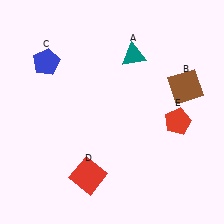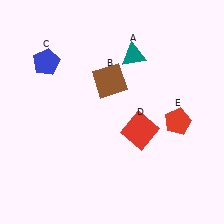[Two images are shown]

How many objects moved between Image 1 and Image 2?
2 objects moved between the two images.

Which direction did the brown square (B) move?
The brown square (B) moved left.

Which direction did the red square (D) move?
The red square (D) moved right.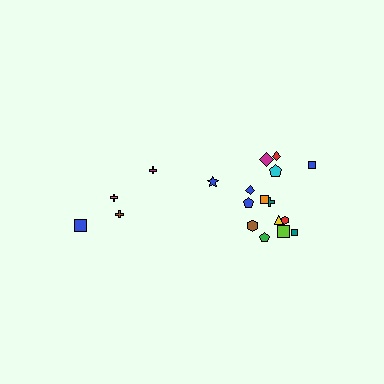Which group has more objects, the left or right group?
The right group.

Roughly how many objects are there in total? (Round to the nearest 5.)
Roughly 20 objects in total.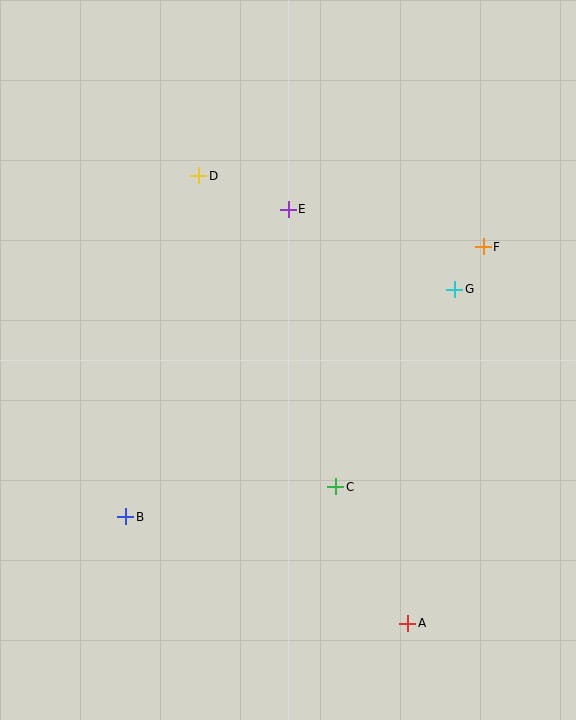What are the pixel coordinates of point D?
Point D is at (199, 176).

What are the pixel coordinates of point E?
Point E is at (288, 209).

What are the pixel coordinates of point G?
Point G is at (455, 289).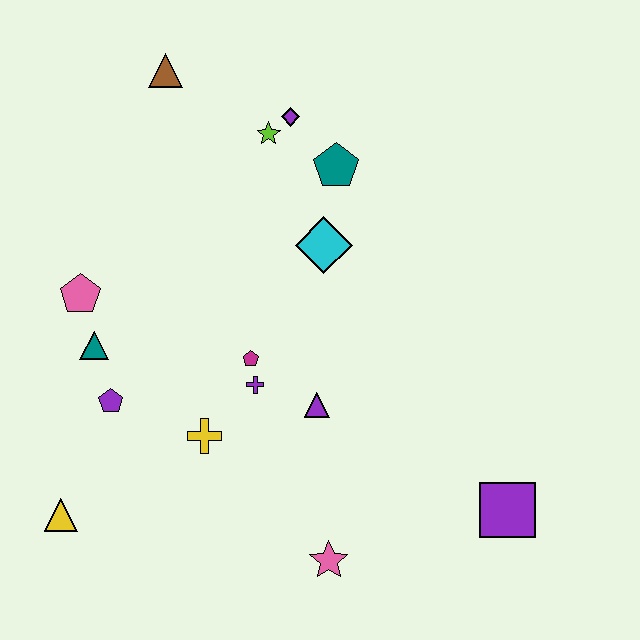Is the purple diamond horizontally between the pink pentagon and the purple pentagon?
No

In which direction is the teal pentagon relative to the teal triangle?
The teal pentagon is to the right of the teal triangle.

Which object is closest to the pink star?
The purple triangle is closest to the pink star.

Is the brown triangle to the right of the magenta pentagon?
No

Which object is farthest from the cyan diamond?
The yellow triangle is farthest from the cyan diamond.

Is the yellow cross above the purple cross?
No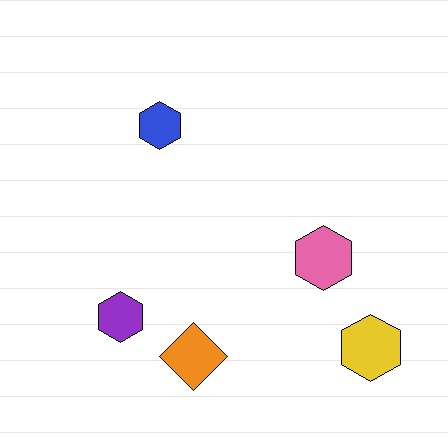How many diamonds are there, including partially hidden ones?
There is 1 diamond.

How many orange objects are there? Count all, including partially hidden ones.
There is 1 orange object.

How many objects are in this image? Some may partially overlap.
There are 5 objects.